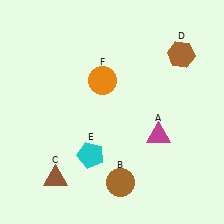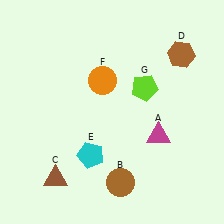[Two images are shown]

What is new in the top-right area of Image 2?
A lime pentagon (G) was added in the top-right area of Image 2.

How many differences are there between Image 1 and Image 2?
There is 1 difference between the two images.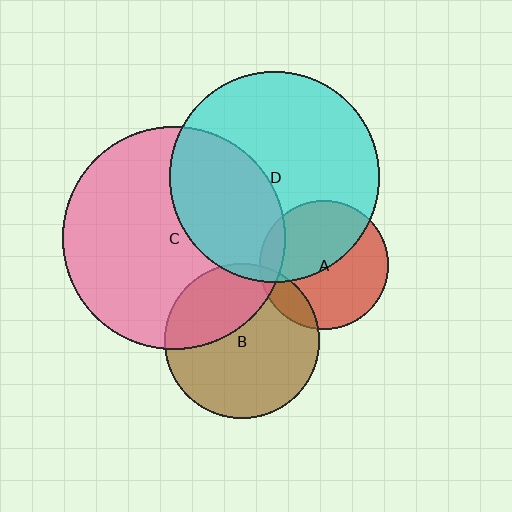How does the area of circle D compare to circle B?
Approximately 1.8 times.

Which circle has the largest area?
Circle C (pink).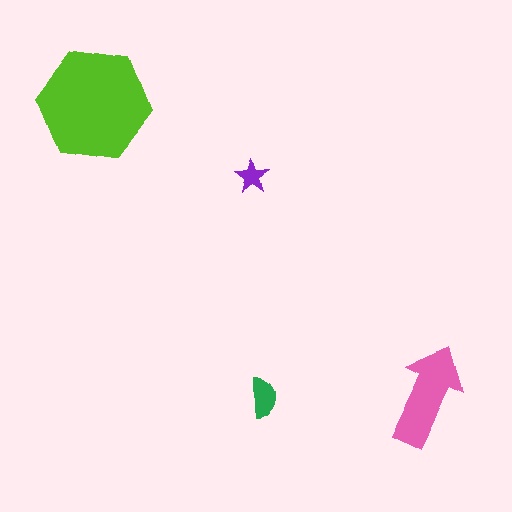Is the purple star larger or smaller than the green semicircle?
Smaller.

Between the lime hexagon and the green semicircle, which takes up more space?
The lime hexagon.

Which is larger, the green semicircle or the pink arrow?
The pink arrow.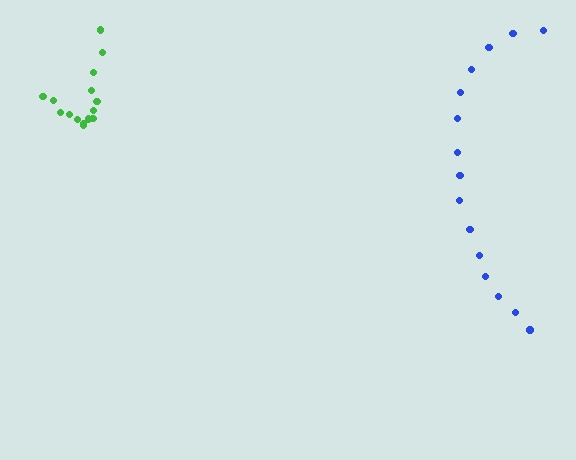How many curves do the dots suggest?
There are 2 distinct paths.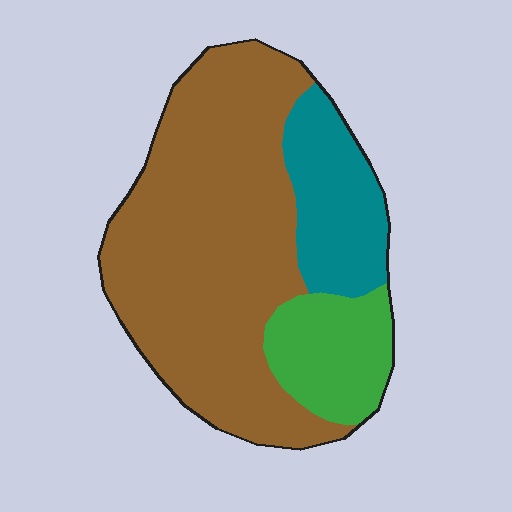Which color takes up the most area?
Brown, at roughly 65%.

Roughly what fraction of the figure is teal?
Teal takes up less than a quarter of the figure.